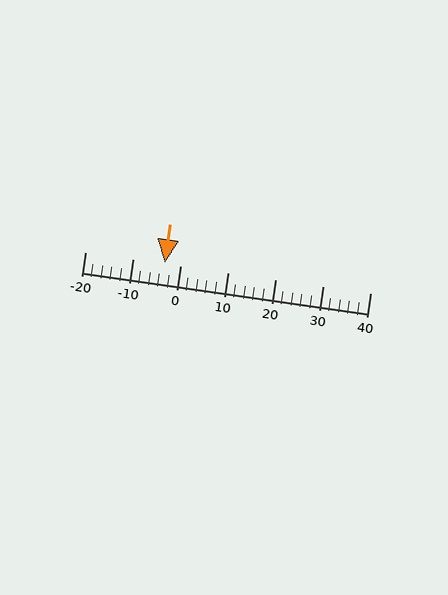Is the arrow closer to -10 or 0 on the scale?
The arrow is closer to 0.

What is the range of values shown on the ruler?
The ruler shows values from -20 to 40.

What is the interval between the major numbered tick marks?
The major tick marks are spaced 10 units apart.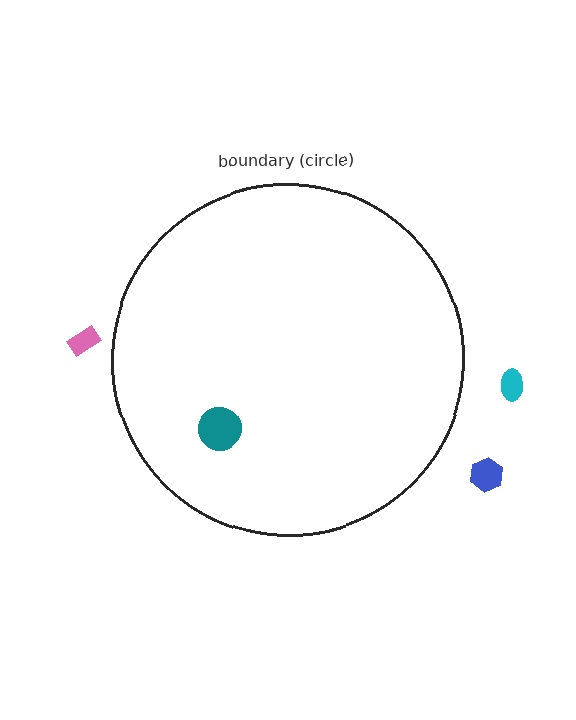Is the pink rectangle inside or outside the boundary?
Outside.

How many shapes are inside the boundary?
1 inside, 3 outside.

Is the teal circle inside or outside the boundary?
Inside.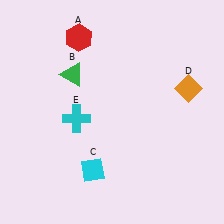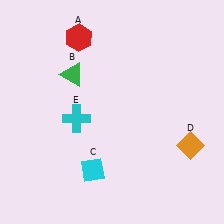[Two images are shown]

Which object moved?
The orange diamond (D) moved down.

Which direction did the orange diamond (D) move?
The orange diamond (D) moved down.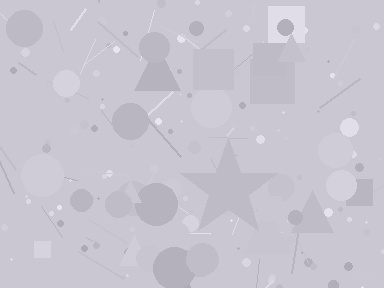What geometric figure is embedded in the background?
A star is embedded in the background.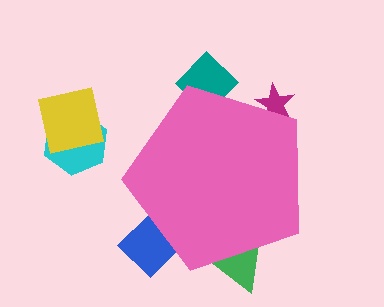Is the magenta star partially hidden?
Yes, the magenta star is partially hidden behind the pink pentagon.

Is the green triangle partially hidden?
Yes, the green triangle is partially hidden behind the pink pentagon.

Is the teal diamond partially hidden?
Yes, the teal diamond is partially hidden behind the pink pentagon.